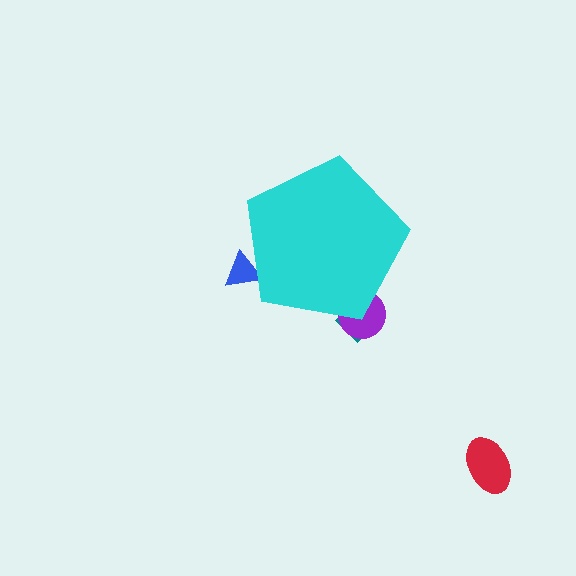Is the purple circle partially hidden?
Yes, the purple circle is partially hidden behind the cyan pentagon.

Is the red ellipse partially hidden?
No, the red ellipse is fully visible.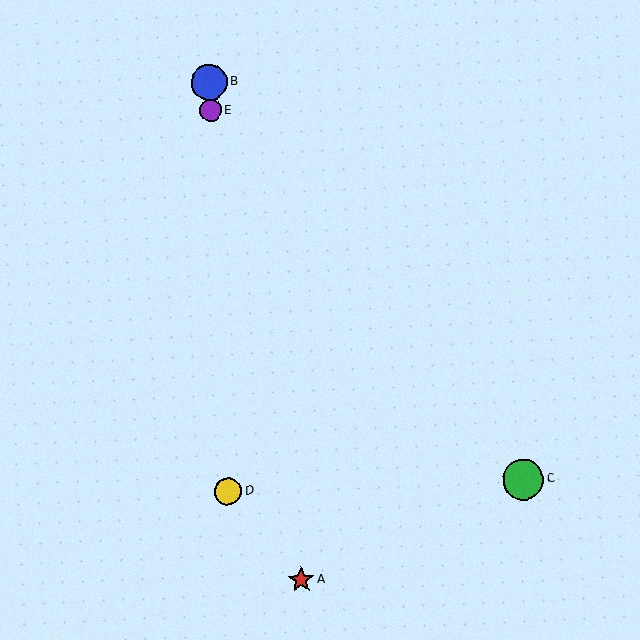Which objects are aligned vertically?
Objects B, D, E are aligned vertically.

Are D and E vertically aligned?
Yes, both are at x≈228.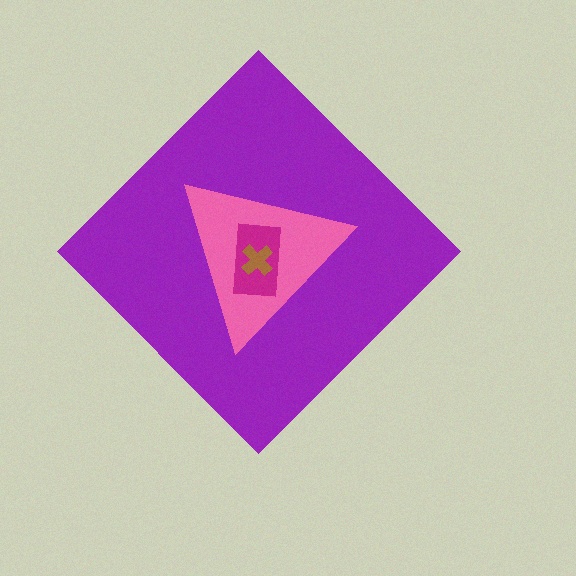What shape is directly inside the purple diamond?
The pink triangle.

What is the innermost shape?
The brown cross.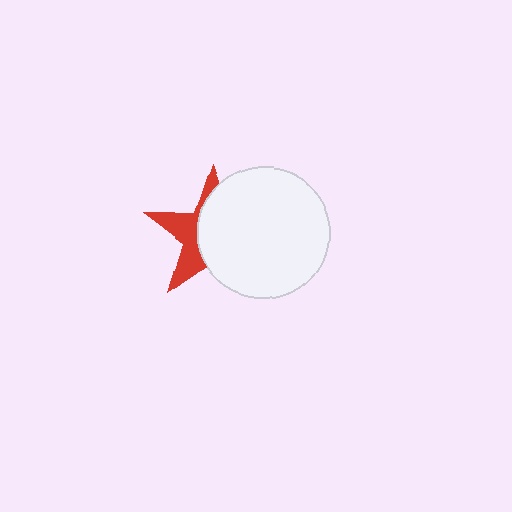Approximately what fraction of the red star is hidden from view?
Roughly 62% of the red star is hidden behind the white circle.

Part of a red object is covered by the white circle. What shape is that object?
It is a star.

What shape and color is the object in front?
The object in front is a white circle.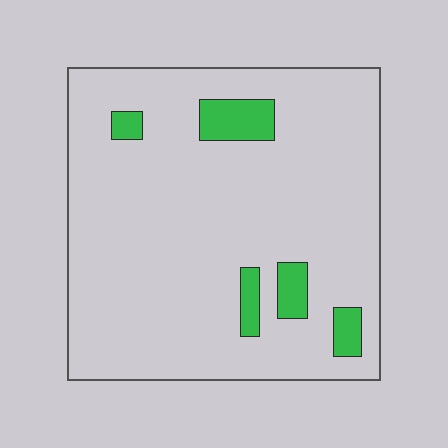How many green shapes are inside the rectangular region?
5.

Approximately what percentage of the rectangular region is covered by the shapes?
Approximately 10%.